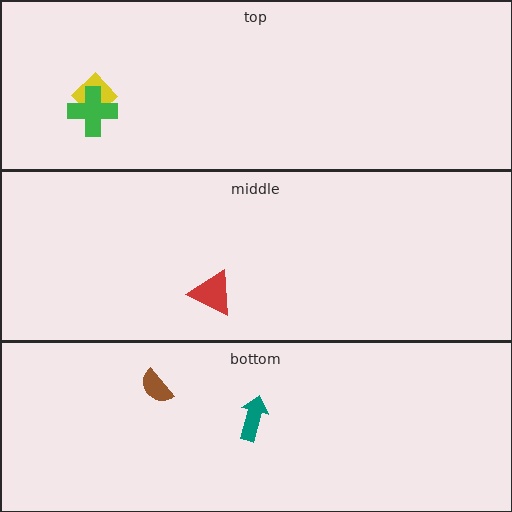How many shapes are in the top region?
2.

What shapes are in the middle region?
The red triangle.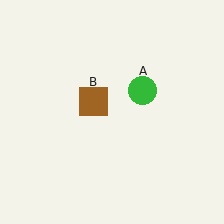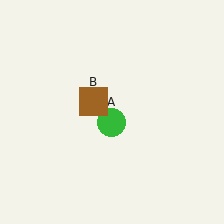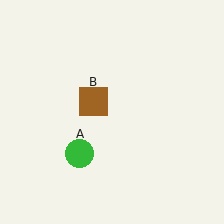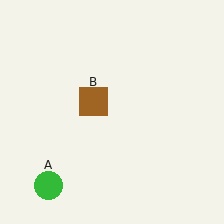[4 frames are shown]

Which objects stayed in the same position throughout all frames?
Brown square (object B) remained stationary.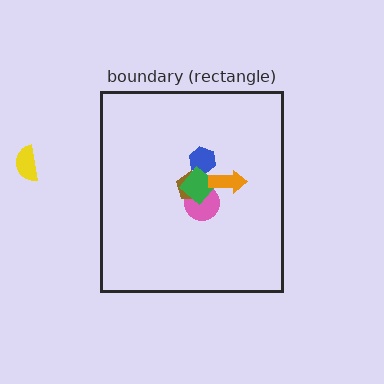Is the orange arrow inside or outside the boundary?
Inside.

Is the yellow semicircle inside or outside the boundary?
Outside.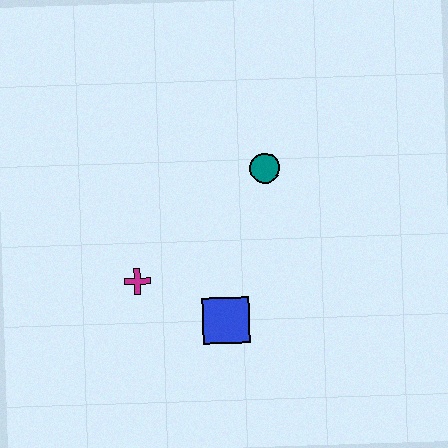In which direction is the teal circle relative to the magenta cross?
The teal circle is to the right of the magenta cross.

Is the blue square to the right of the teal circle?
No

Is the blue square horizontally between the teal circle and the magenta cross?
Yes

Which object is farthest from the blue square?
The teal circle is farthest from the blue square.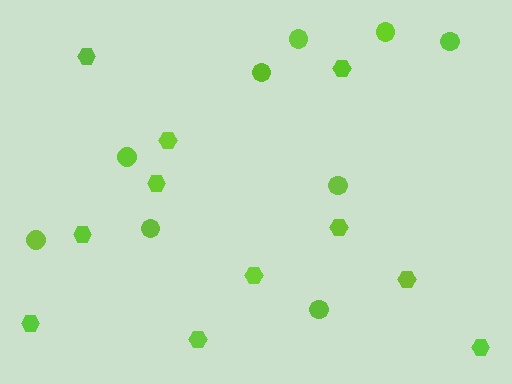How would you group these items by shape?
There are 2 groups: one group of hexagons (11) and one group of circles (9).